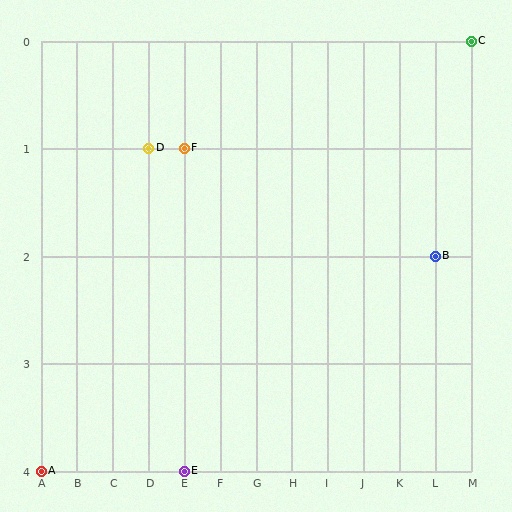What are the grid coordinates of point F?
Point F is at grid coordinates (E, 1).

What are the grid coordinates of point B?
Point B is at grid coordinates (L, 2).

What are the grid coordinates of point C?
Point C is at grid coordinates (M, 0).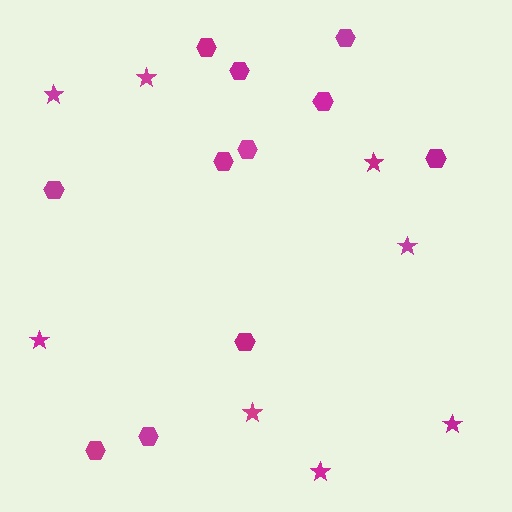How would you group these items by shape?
There are 2 groups: one group of stars (8) and one group of hexagons (11).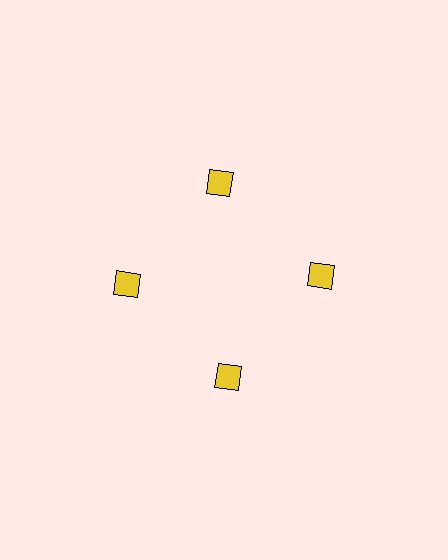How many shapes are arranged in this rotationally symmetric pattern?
There are 4 shapes, arranged in 4 groups of 1.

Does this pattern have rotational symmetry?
Yes, this pattern has 4-fold rotational symmetry. It looks the same after rotating 90 degrees around the center.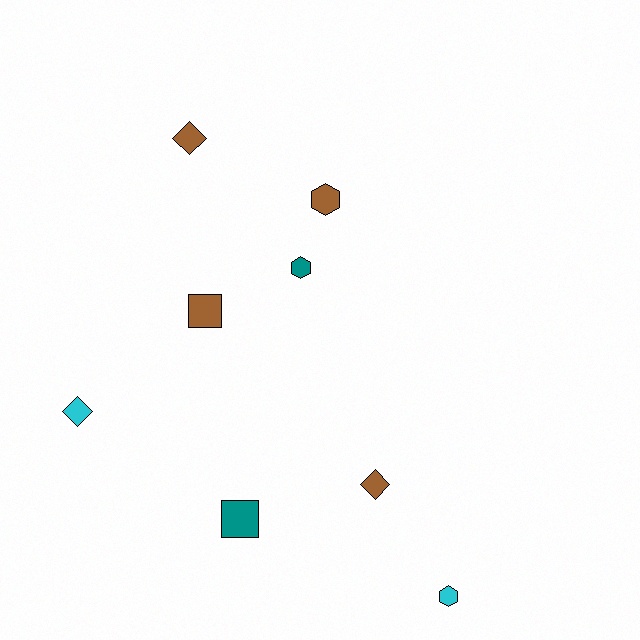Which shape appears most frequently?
Hexagon, with 3 objects.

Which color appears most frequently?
Brown, with 4 objects.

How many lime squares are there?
There are no lime squares.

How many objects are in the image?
There are 8 objects.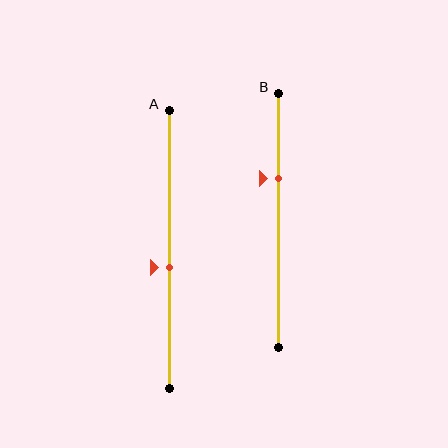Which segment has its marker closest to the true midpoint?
Segment A has its marker closest to the true midpoint.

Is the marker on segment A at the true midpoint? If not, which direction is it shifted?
No, the marker on segment A is shifted downward by about 6% of the segment length.